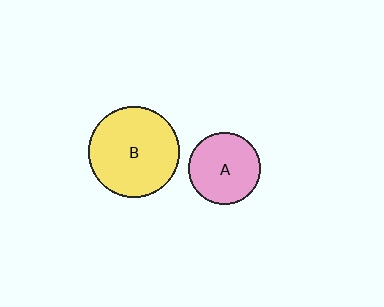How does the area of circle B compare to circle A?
Approximately 1.6 times.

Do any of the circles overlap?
No, none of the circles overlap.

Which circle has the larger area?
Circle B (yellow).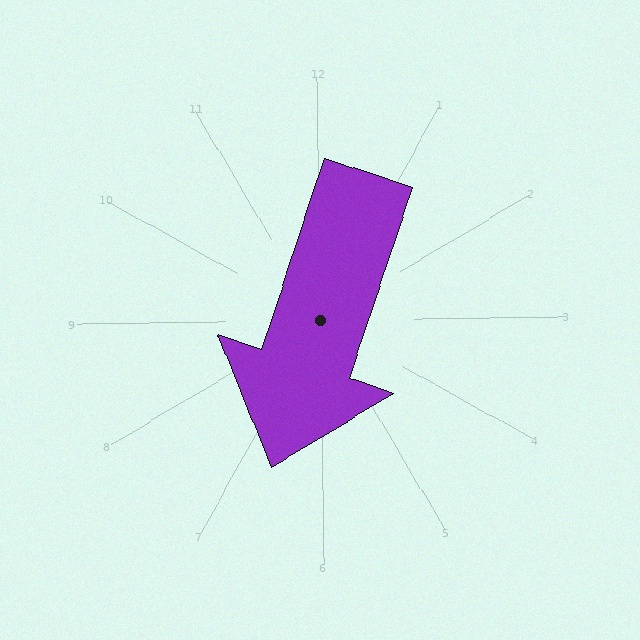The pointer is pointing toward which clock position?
Roughly 7 o'clock.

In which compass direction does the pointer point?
South.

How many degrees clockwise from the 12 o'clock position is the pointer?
Approximately 199 degrees.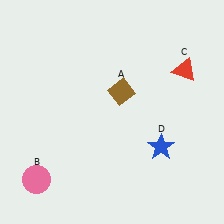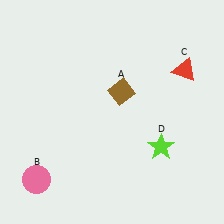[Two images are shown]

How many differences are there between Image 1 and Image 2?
There is 1 difference between the two images.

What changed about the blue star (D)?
In Image 1, D is blue. In Image 2, it changed to lime.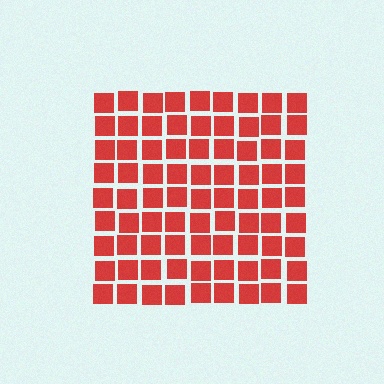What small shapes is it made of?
It is made of small squares.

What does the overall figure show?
The overall figure shows a square.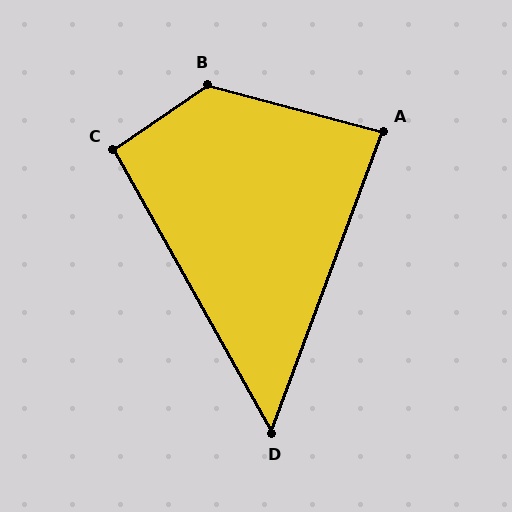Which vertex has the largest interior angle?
B, at approximately 130 degrees.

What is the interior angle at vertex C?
Approximately 95 degrees (obtuse).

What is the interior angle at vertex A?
Approximately 85 degrees (acute).